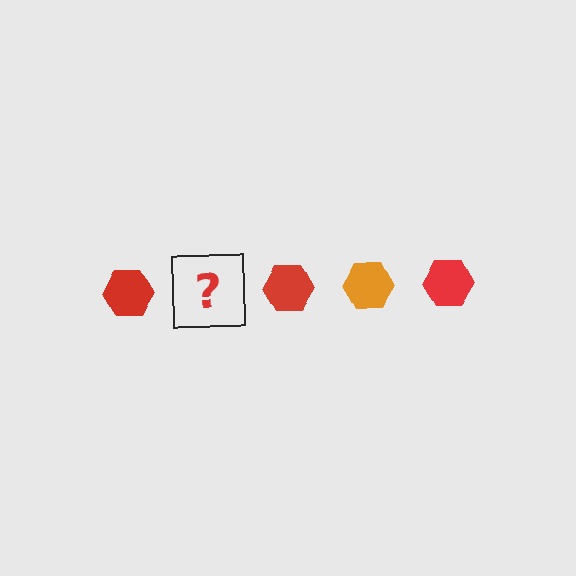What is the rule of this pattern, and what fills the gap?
The rule is that the pattern cycles through red, orange hexagons. The gap should be filled with an orange hexagon.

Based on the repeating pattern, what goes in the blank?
The blank should be an orange hexagon.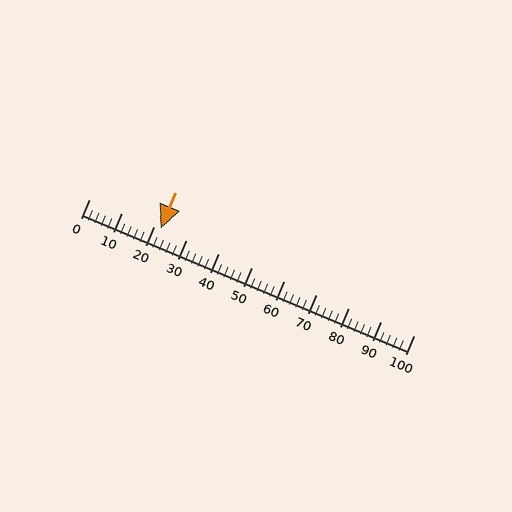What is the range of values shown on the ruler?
The ruler shows values from 0 to 100.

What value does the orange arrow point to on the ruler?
The orange arrow points to approximately 22.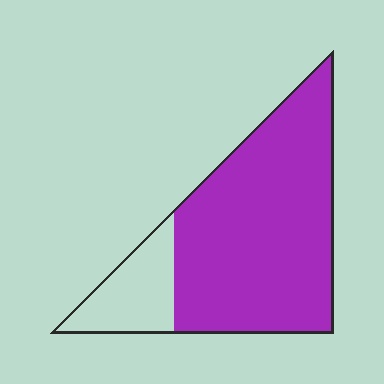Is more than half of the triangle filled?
Yes.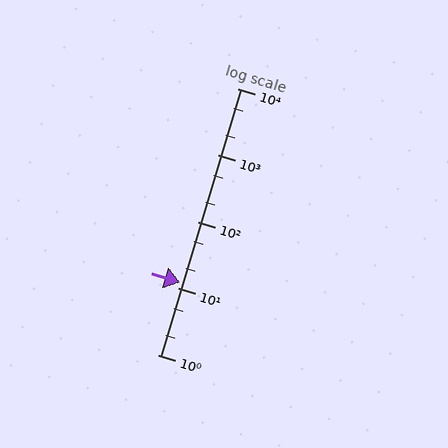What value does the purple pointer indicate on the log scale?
The pointer indicates approximately 12.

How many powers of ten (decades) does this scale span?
The scale spans 4 decades, from 1 to 10000.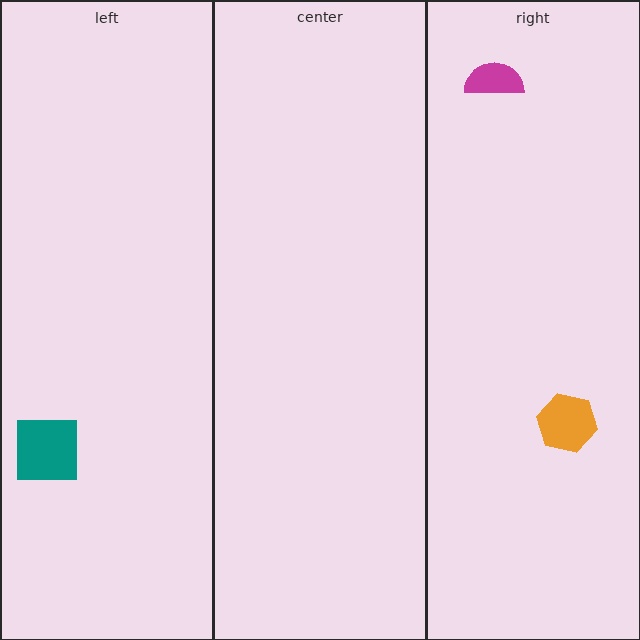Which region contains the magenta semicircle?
The right region.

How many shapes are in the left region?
1.